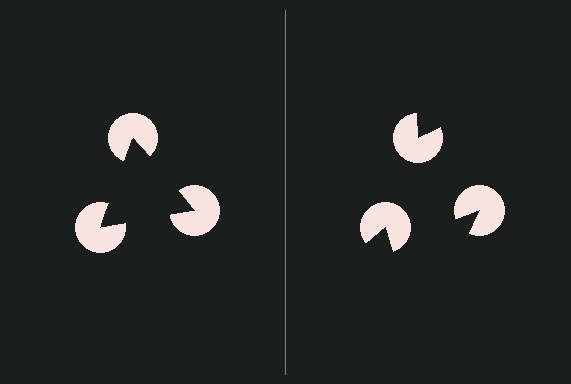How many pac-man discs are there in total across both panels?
6 — 3 on each side.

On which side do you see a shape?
An illusory triangle appears on the left side. On the right side the wedge cuts are rotated, so no coherent shape forms.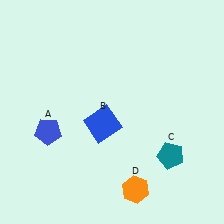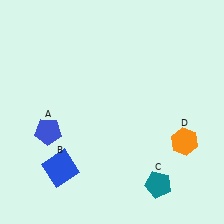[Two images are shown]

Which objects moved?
The objects that moved are: the blue square (B), the teal pentagon (C), the orange hexagon (D).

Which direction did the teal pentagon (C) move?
The teal pentagon (C) moved down.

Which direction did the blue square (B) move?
The blue square (B) moved down.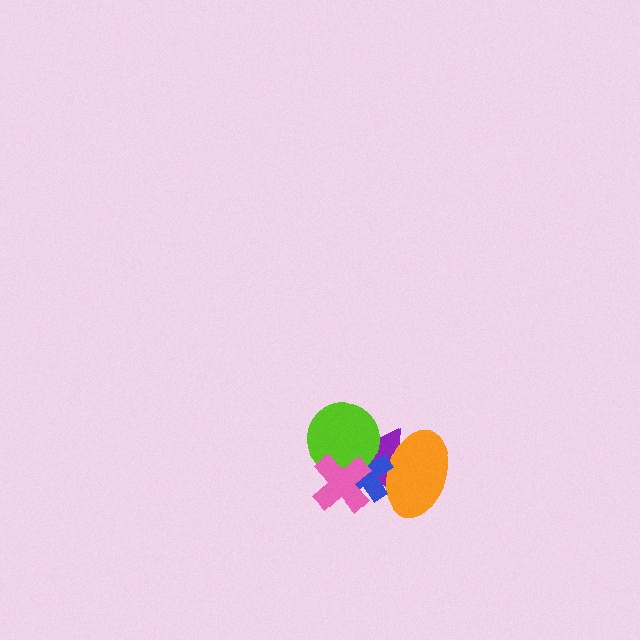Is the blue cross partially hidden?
Yes, it is partially covered by another shape.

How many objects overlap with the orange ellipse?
2 objects overlap with the orange ellipse.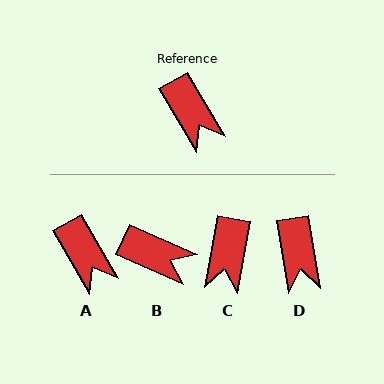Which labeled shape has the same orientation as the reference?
A.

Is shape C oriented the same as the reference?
No, it is off by about 41 degrees.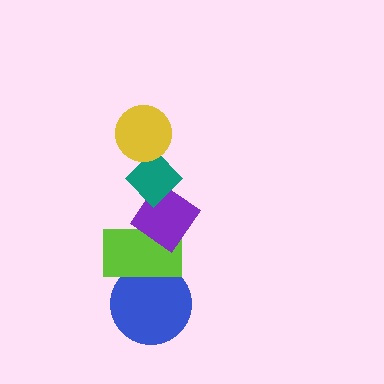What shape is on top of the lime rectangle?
The purple diamond is on top of the lime rectangle.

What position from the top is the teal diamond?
The teal diamond is 2nd from the top.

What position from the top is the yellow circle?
The yellow circle is 1st from the top.